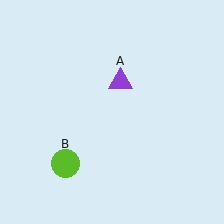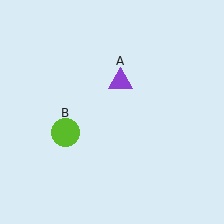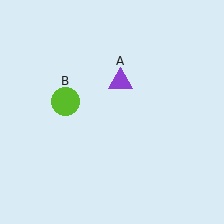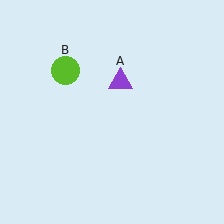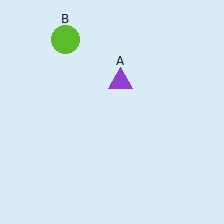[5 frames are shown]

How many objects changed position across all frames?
1 object changed position: lime circle (object B).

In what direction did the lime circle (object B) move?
The lime circle (object B) moved up.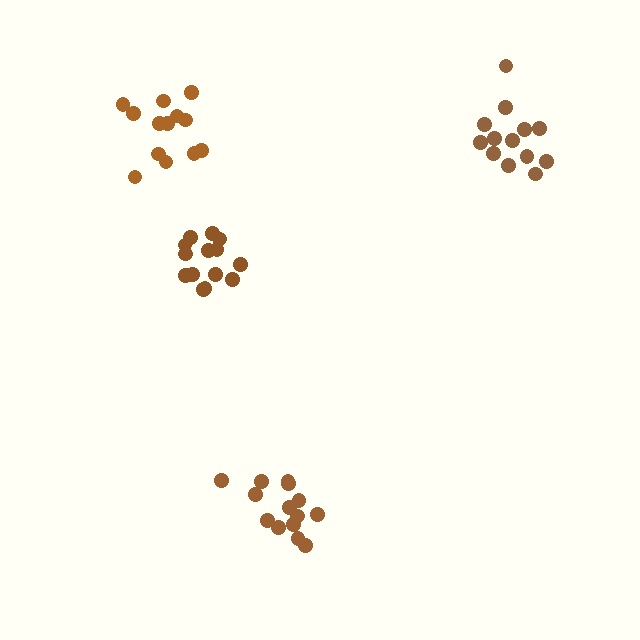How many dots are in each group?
Group 1: 14 dots, Group 2: 14 dots, Group 3: 13 dots, Group 4: 13 dots (54 total).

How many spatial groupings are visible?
There are 4 spatial groupings.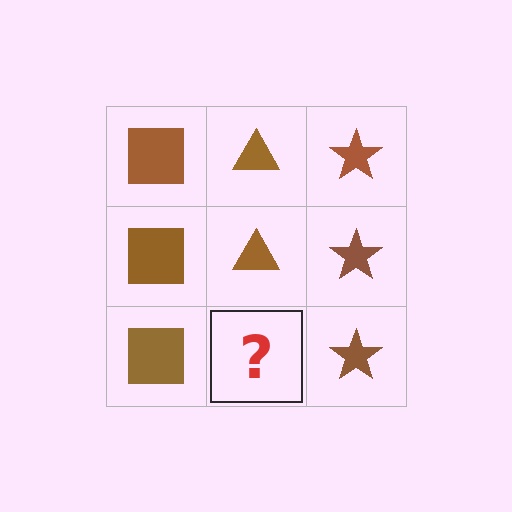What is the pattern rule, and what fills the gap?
The rule is that each column has a consistent shape. The gap should be filled with a brown triangle.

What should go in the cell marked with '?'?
The missing cell should contain a brown triangle.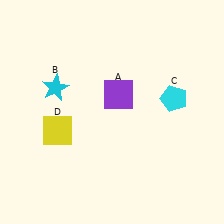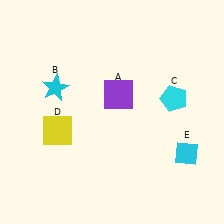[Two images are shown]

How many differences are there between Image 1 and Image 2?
There is 1 difference between the two images.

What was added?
A cyan diamond (E) was added in Image 2.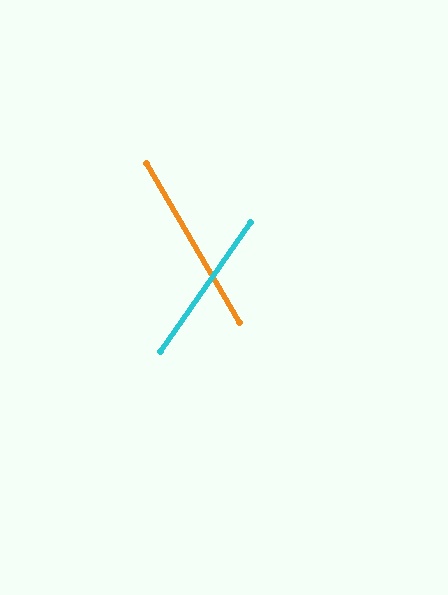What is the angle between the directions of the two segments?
Approximately 65 degrees.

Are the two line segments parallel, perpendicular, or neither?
Neither parallel nor perpendicular — they differ by about 65°.